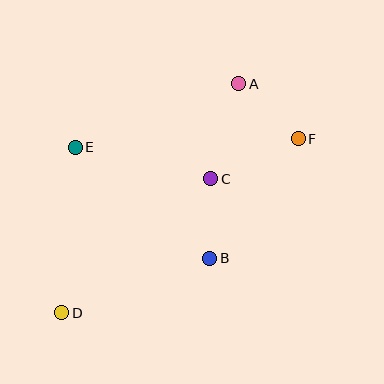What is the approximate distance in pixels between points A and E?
The distance between A and E is approximately 175 pixels.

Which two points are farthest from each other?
Points D and F are farthest from each other.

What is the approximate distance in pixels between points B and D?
The distance between B and D is approximately 158 pixels.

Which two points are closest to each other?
Points B and C are closest to each other.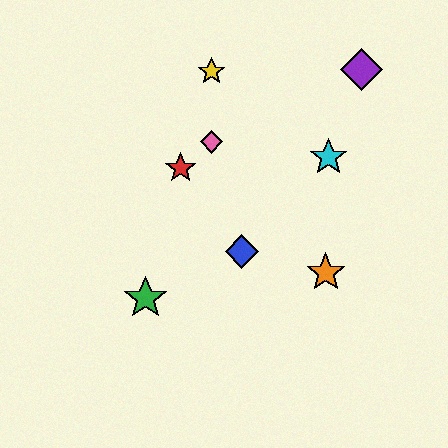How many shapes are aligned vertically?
2 shapes (the yellow star, the pink diamond) are aligned vertically.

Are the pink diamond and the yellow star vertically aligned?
Yes, both are at x≈211.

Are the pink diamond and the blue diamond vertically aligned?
No, the pink diamond is at x≈211 and the blue diamond is at x≈242.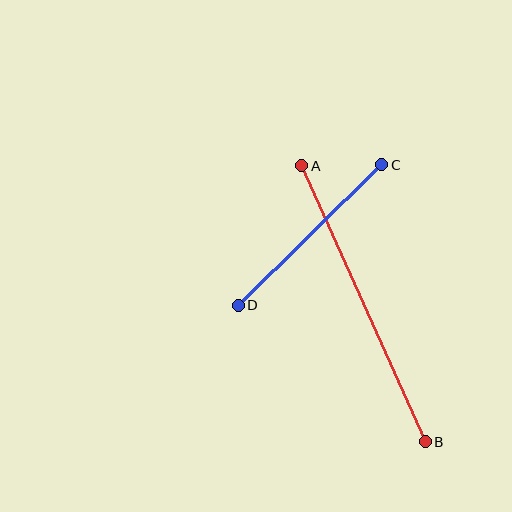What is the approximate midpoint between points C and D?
The midpoint is at approximately (310, 235) pixels.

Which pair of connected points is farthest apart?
Points A and B are farthest apart.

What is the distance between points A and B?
The distance is approximately 302 pixels.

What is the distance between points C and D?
The distance is approximately 201 pixels.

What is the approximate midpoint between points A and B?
The midpoint is at approximately (363, 304) pixels.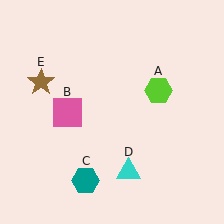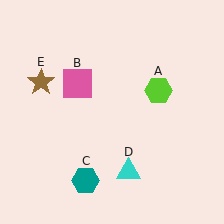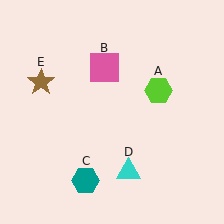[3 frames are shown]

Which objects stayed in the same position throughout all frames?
Lime hexagon (object A) and teal hexagon (object C) and cyan triangle (object D) and brown star (object E) remained stationary.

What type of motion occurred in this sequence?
The pink square (object B) rotated clockwise around the center of the scene.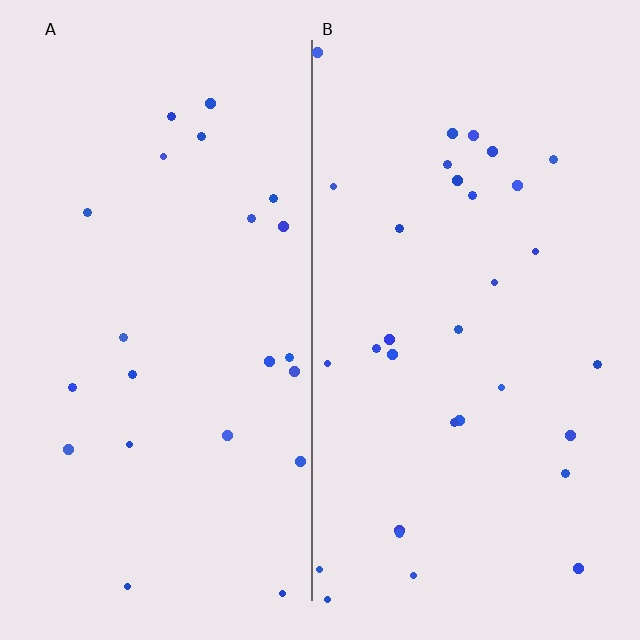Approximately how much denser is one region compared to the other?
Approximately 1.4× — region B over region A.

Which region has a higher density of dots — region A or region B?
B (the right).